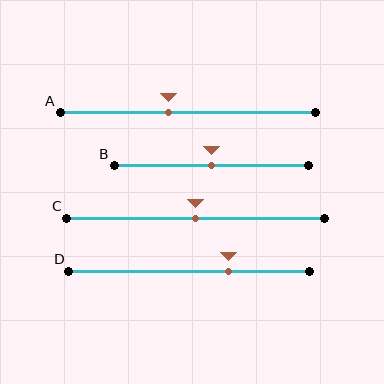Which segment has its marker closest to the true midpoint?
Segment B has its marker closest to the true midpoint.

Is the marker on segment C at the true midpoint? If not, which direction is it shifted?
Yes, the marker on segment C is at the true midpoint.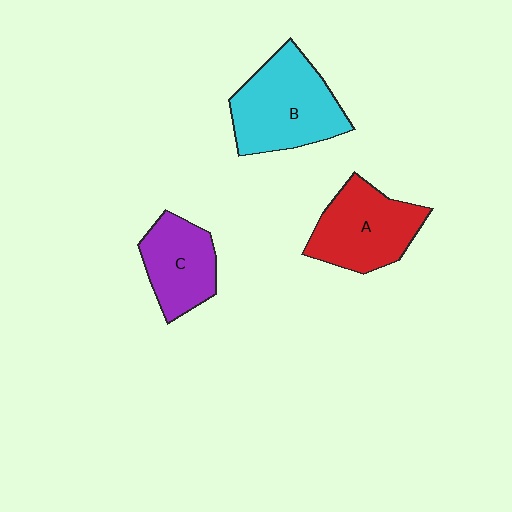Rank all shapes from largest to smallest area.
From largest to smallest: B (cyan), A (red), C (purple).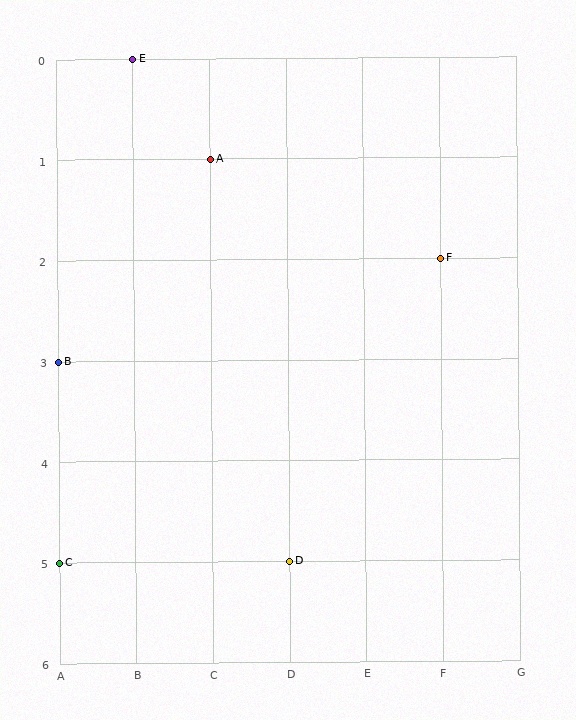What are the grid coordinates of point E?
Point E is at grid coordinates (B, 0).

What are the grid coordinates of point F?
Point F is at grid coordinates (F, 2).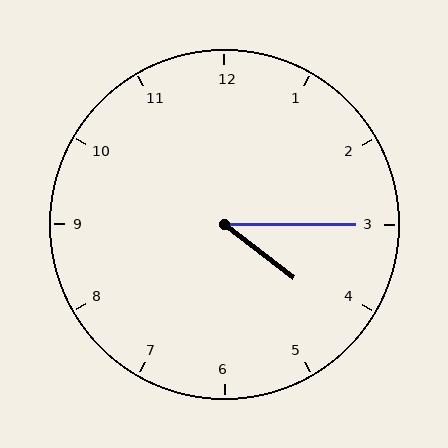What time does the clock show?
4:15.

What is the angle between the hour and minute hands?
Approximately 38 degrees.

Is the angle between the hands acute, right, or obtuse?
It is acute.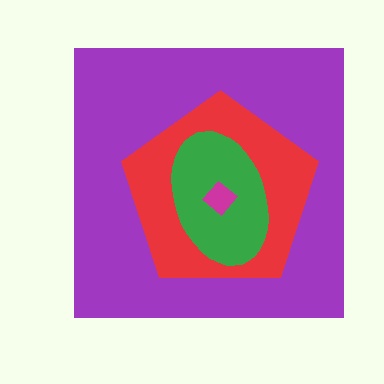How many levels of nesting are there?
4.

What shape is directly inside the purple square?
The red pentagon.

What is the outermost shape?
The purple square.